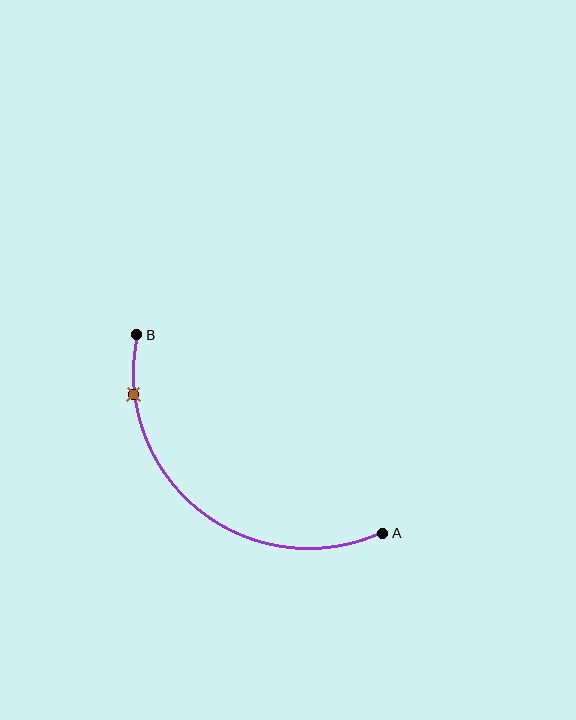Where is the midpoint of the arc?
The arc midpoint is the point on the curve farthest from the straight line joining A and B. It sits below and to the left of that line.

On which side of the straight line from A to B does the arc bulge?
The arc bulges below and to the left of the straight line connecting A and B.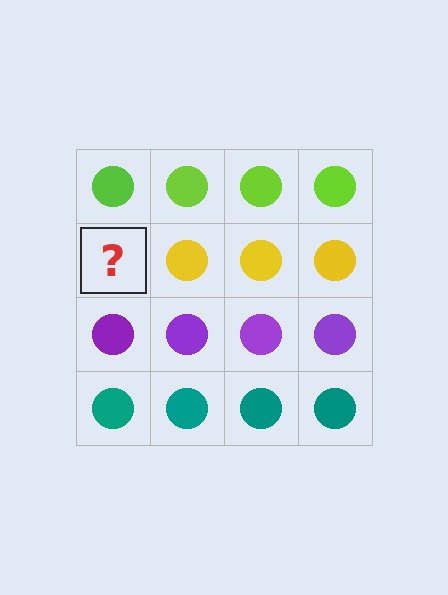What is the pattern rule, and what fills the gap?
The rule is that each row has a consistent color. The gap should be filled with a yellow circle.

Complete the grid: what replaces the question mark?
The question mark should be replaced with a yellow circle.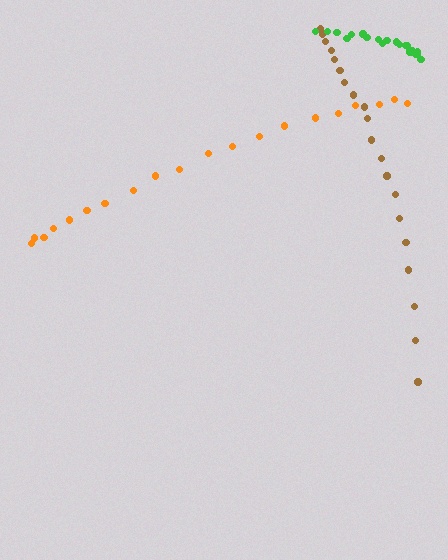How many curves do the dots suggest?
There are 3 distinct paths.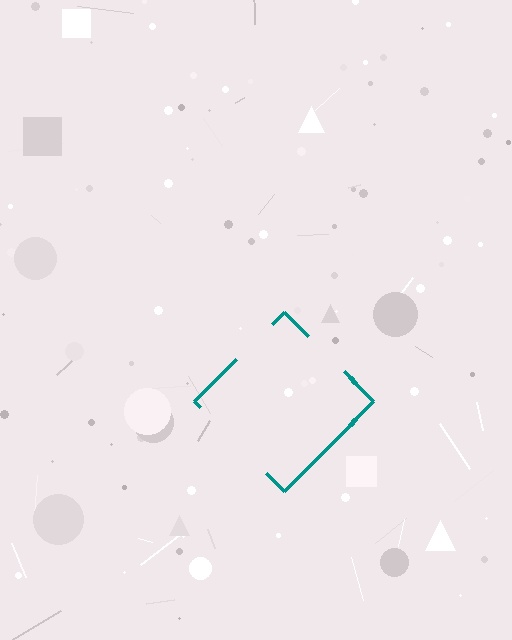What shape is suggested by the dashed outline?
The dashed outline suggests a diamond.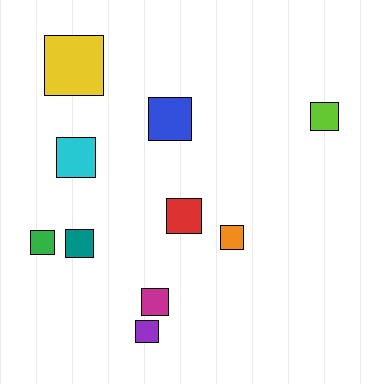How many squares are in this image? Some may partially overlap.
There are 10 squares.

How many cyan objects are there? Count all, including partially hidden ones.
There is 1 cyan object.